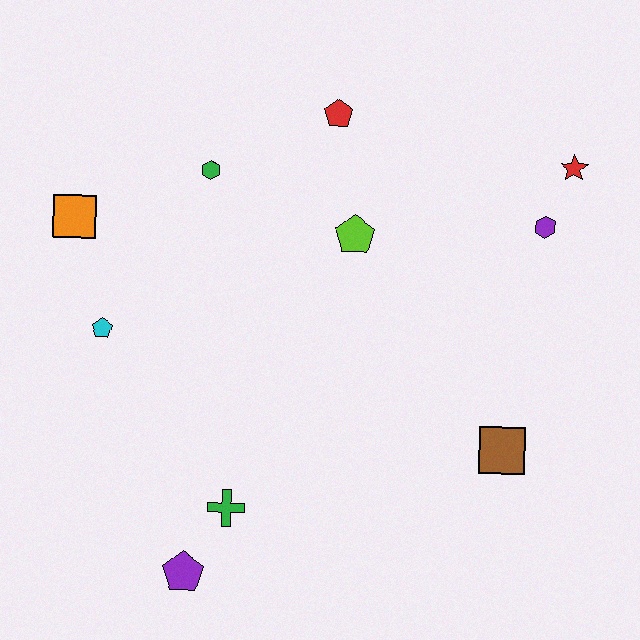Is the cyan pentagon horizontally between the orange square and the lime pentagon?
Yes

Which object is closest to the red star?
The purple hexagon is closest to the red star.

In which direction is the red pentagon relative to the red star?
The red pentagon is to the left of the red star.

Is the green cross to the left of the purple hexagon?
Yes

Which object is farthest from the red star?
The purple pentagon is farthest from the red star.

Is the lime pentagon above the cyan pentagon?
Yes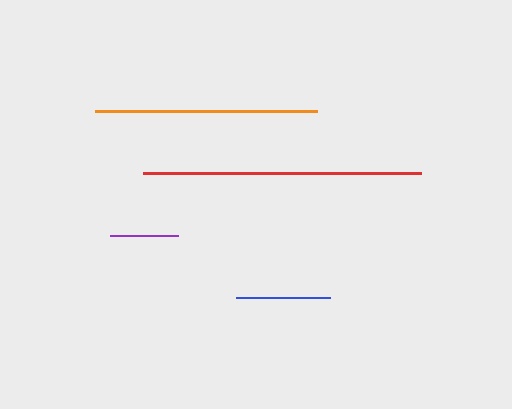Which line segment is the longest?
The red line is the longest at approximately 278 pixels.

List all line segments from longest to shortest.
From longest to shortest: red, orange, blue, purple.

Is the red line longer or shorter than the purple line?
The red line is longer than the purple line.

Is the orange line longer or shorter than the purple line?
The orange line is longer than the purple line.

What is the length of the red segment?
The red segment is approximately 278 pixels long.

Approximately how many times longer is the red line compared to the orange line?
The red line is approximately 1.3 times the length of the orange line.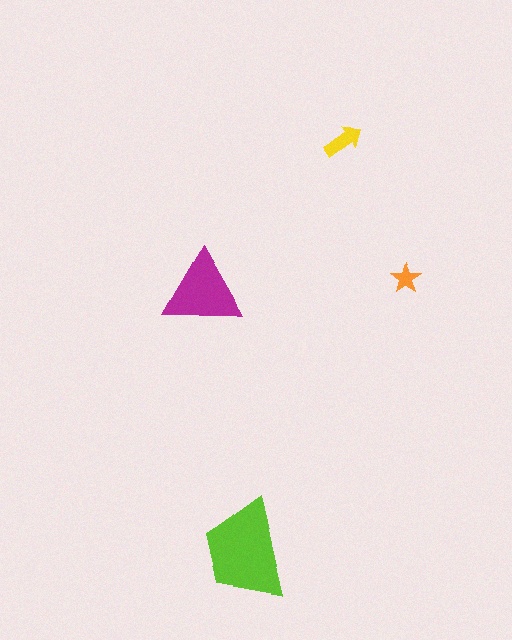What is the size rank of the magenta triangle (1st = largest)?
2nd.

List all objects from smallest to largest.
The orange star, the yellow arrow, the magenta triangle, the lime trapezoid.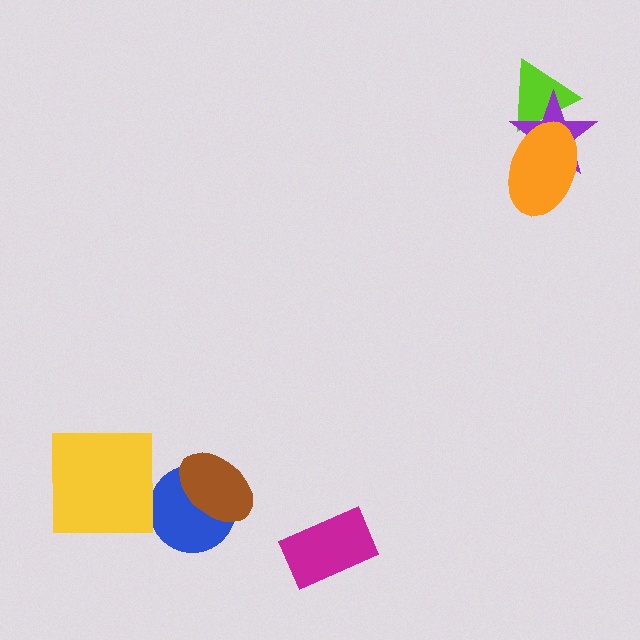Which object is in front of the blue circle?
The brown ellipse is in front of the blue circle.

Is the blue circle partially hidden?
Yes, it is partially covered by another shape.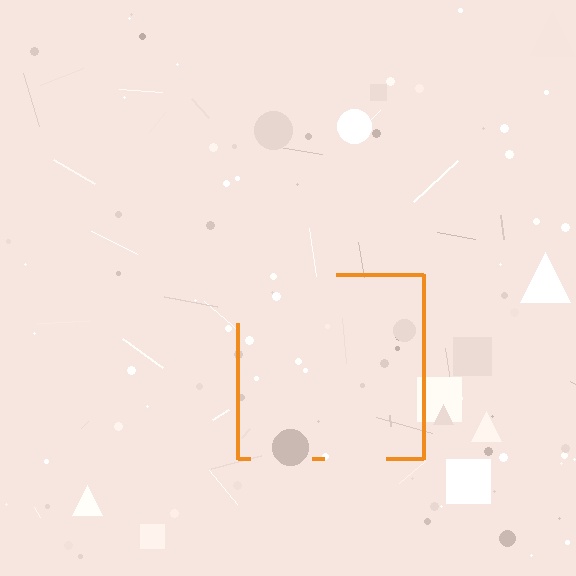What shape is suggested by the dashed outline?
The dashed outline suggests a square.